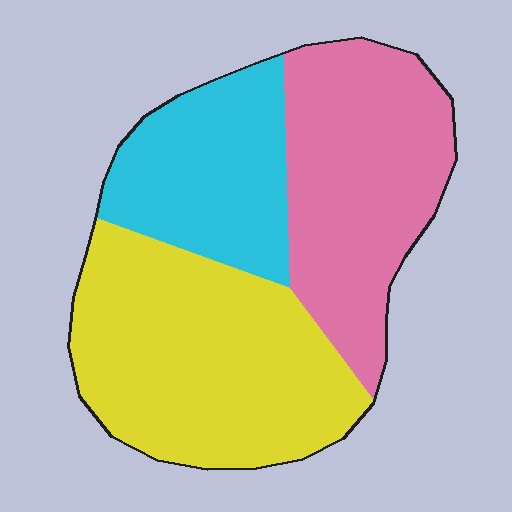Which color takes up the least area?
Cyan, at roughly 25%.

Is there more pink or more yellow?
Yellow.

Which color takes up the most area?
Yellow, at roughly 40%.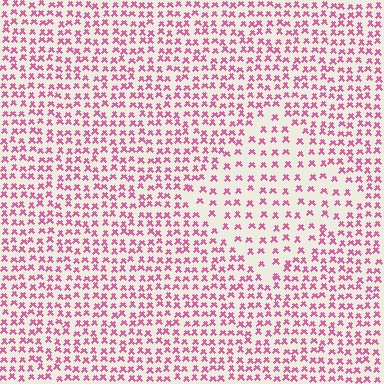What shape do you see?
I see a diamond.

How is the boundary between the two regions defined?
The boundary is defined by a change in element density (approximately 1.8x ratio). All elements are the same color, size, and shape.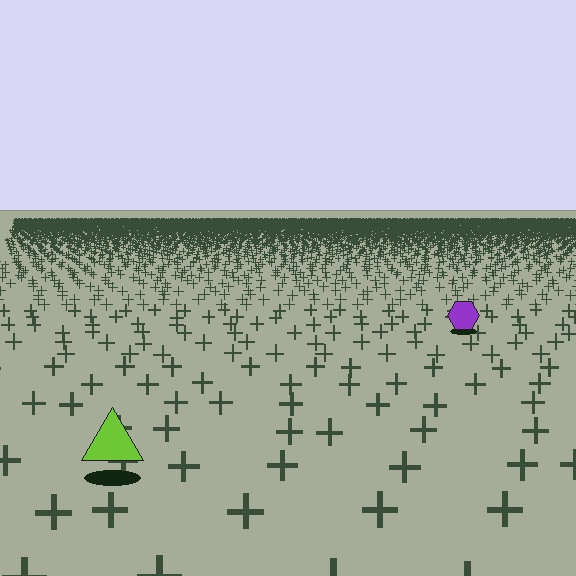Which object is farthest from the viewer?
The purple hexagon is farthest from the viewer. It appears smaller and the ground texture around it is denser.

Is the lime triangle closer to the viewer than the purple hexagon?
Yes. The lime triangle is closer — you can tell from the texture gradient: the ground texture is coarser near it.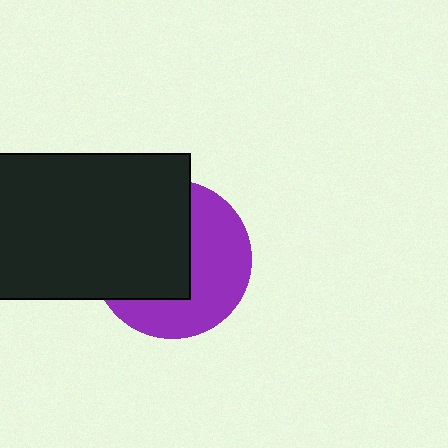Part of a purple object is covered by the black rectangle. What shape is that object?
It is a circle.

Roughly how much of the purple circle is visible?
About half of it is visible (roughly 48%).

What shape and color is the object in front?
The object in front is a black rectangle.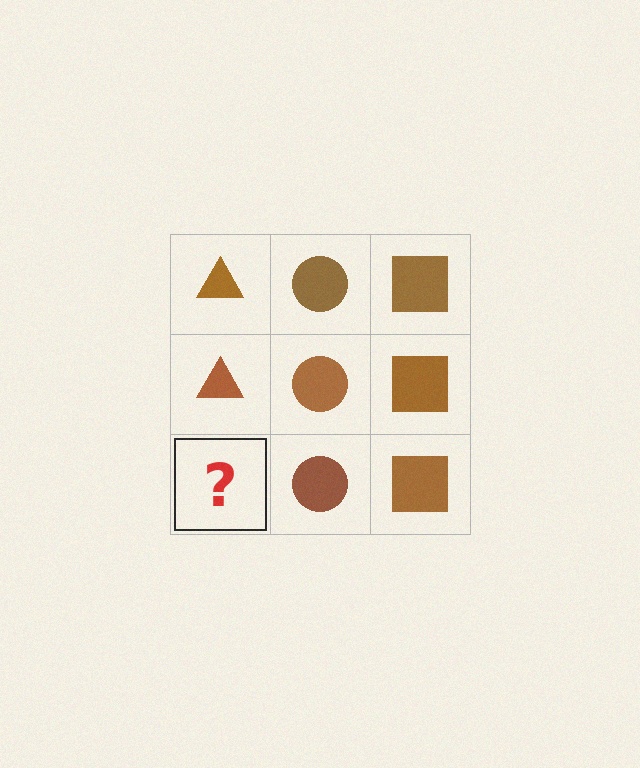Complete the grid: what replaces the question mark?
The question mark should be replaced with a brown triangle.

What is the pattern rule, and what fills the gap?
The rule is that each column has a consistent shape. The gap should be filled with a brown triangle.